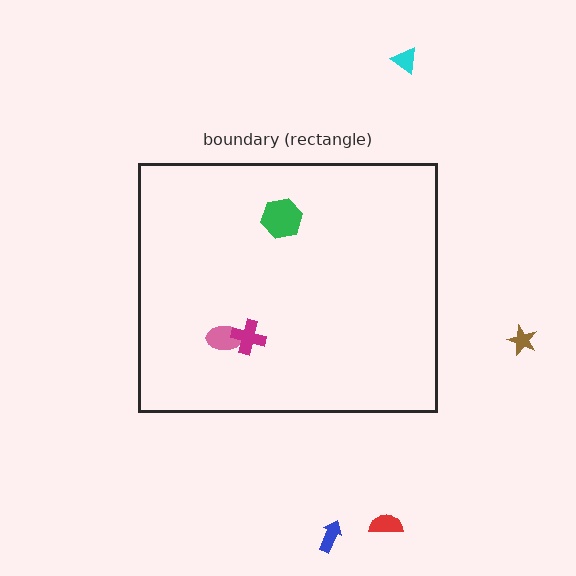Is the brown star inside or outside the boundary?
Outside.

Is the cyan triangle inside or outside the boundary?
Outside.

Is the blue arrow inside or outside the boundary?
Outside.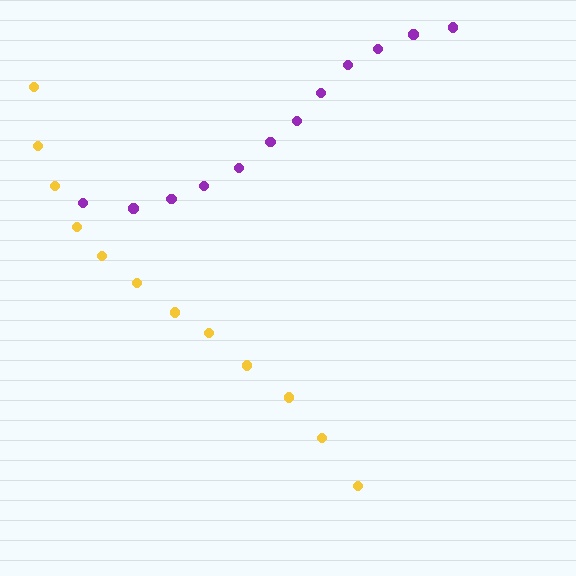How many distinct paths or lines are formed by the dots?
There are 2 distinct paths.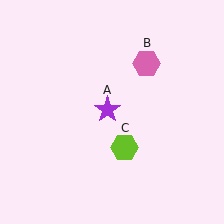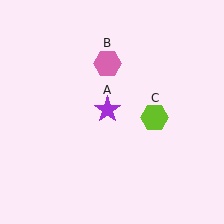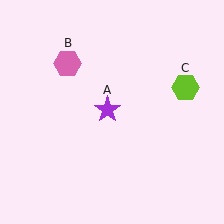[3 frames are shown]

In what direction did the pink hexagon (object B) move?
The pink hexagon (object B) moved left.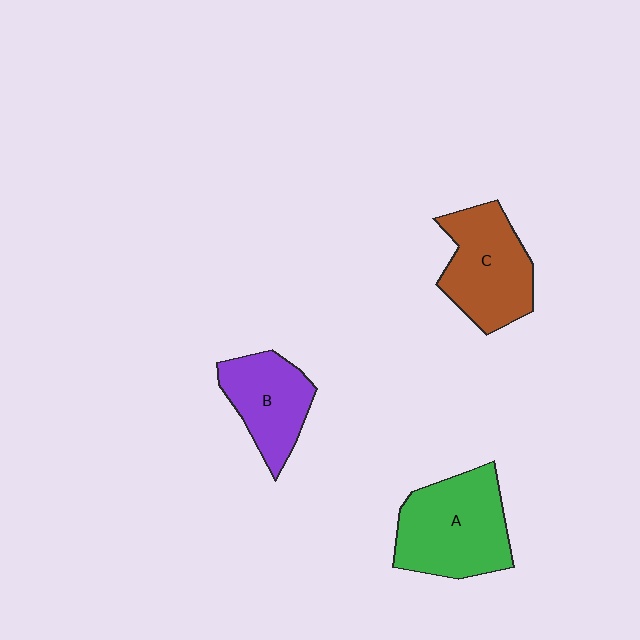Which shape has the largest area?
Shape A (green).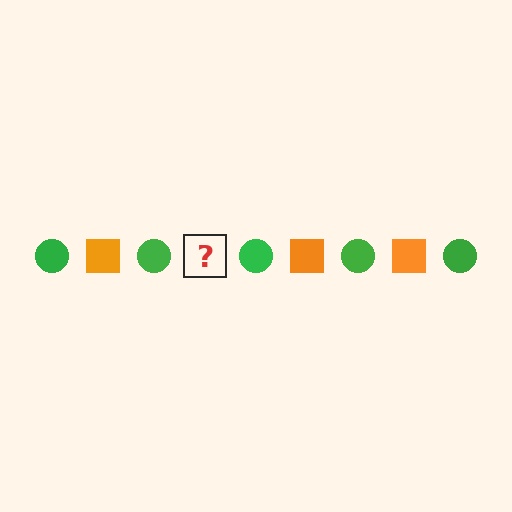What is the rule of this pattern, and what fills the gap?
The rule is that the pattern alternates between green circle and orange square. The gap should be filled with an orange square.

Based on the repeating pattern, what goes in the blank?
The blank should be an orange square.